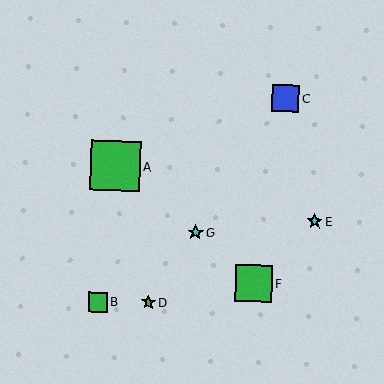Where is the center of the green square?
The center of the green square is at (98, 302).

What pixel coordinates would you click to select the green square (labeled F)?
Click at (254, 283) to select the green square F.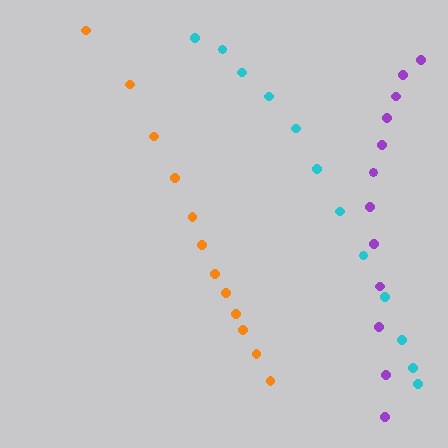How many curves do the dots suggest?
There are 3 distinct paths.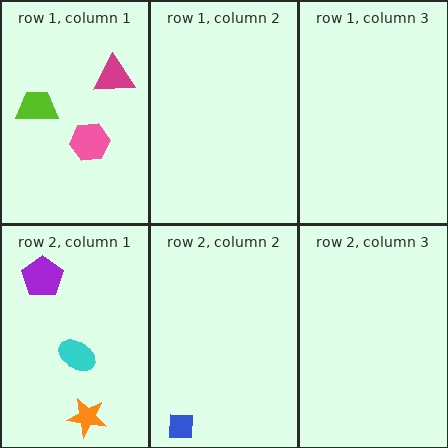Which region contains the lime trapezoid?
The row 1, column 1 region.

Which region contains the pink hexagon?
The row 1, column 1 region.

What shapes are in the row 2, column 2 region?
The blue square.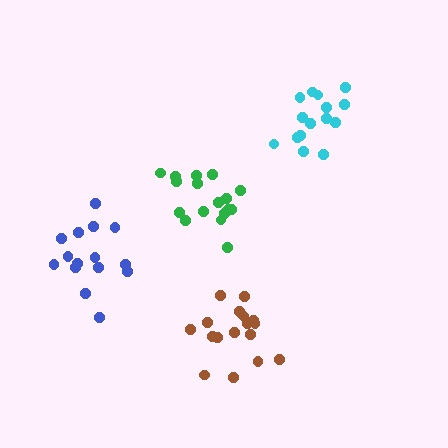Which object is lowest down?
The brown cluster is bottommost.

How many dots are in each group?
Group 1: 15 dots, Group 2: 15 dots, Group 3: 17 dots, Group 4: 17 dots (64 total).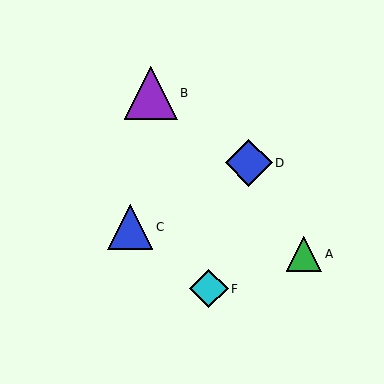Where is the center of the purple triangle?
The center of the purple triangle is at (151, 93).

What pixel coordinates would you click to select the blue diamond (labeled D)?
Click at (249, 163) to select the blue diamond D.